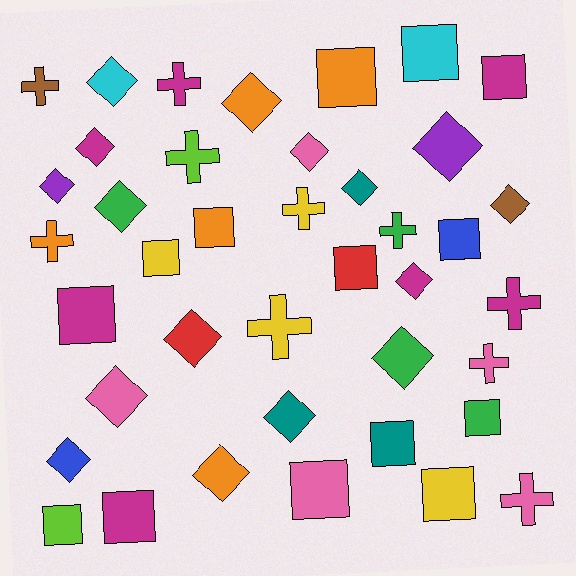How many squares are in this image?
There are 14 squares.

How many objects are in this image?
There are 40 objects.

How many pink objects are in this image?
There are 5 pink objects.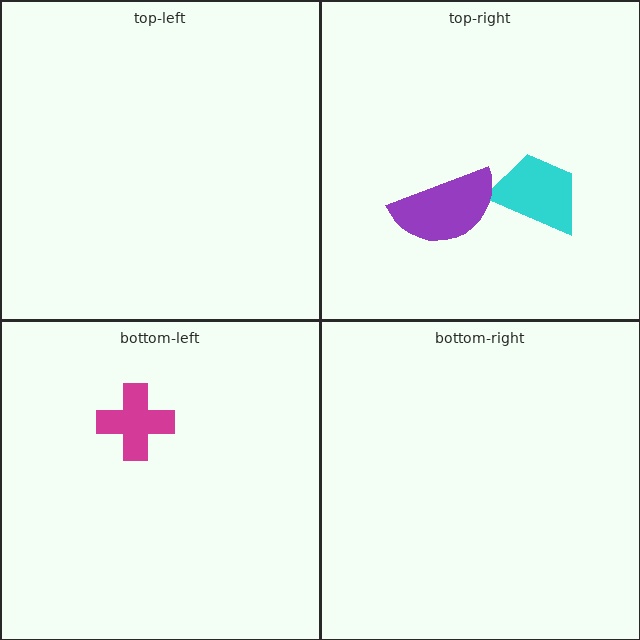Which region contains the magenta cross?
The bottom-left region.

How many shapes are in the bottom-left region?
1.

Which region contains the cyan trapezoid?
The top-right region.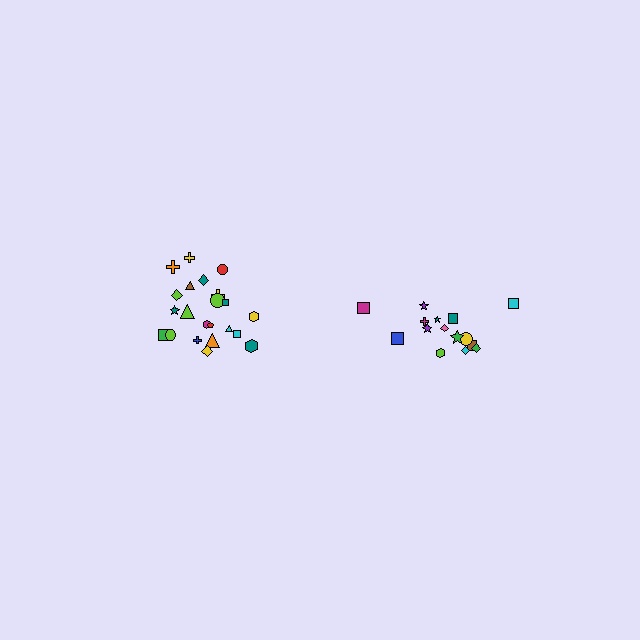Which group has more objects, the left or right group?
The left group.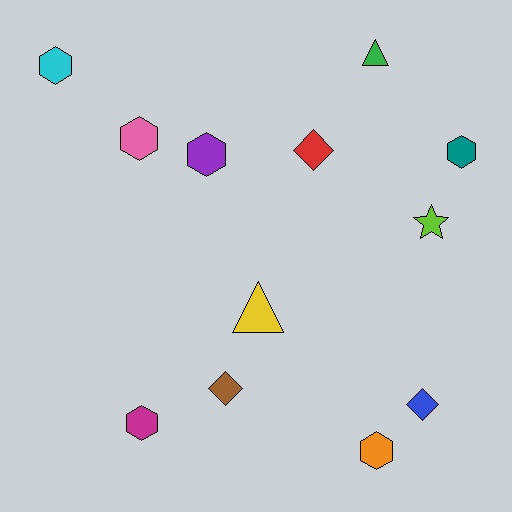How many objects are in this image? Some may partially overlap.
There are 12 objects.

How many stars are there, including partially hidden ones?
There is 1 star.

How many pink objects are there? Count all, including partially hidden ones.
There is 1 pink object.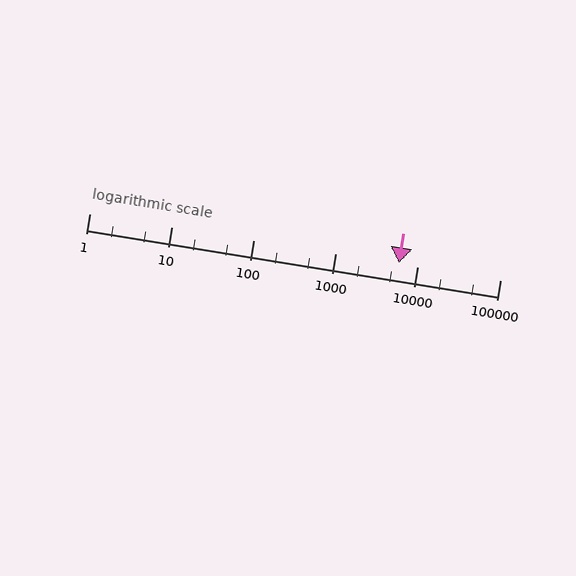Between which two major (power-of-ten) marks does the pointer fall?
The pointer is between 1000 and 10000.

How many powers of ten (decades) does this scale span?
The scale spans 5 decades, from 1 to 100000.